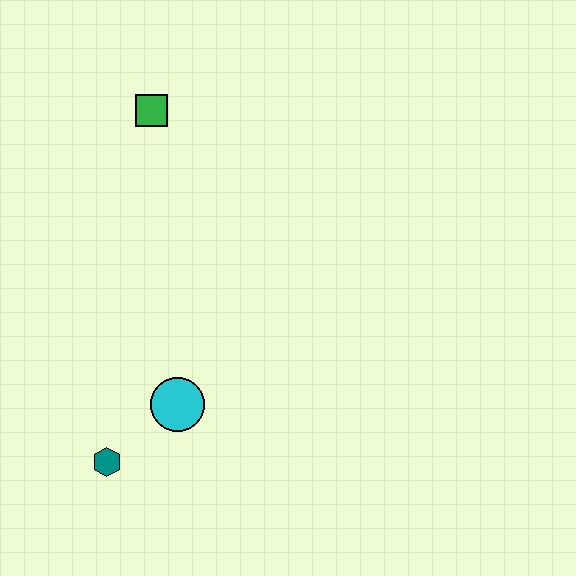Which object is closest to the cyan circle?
The teal hexagon is closest to the cyan circle.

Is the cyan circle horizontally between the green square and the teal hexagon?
No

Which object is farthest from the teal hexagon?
The green square is farthest from the teal hexagon.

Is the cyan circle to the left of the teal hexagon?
No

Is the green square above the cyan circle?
Yes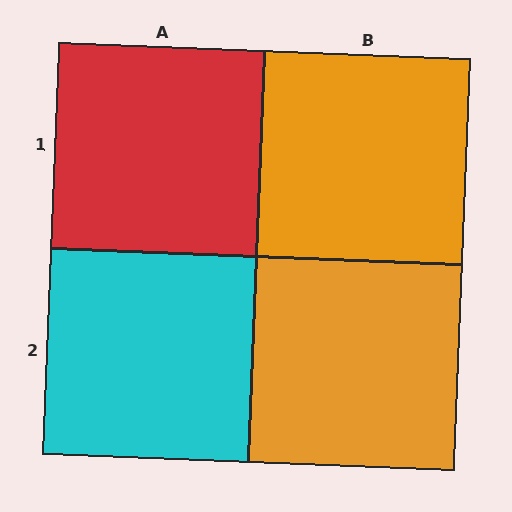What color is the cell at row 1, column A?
Red.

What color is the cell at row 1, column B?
Orange.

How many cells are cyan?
1 cell is cyan.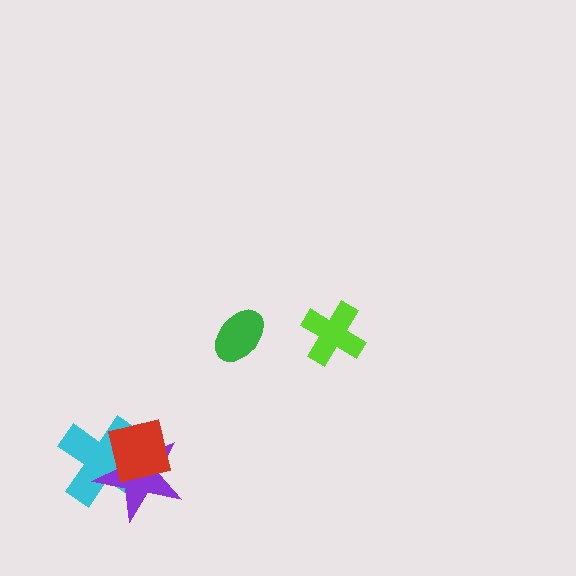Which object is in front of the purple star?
The red square is in front of the purple star.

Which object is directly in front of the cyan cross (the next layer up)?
The purple star is directly in front of the cyan cross.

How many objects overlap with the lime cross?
0 objects overlap with the lime cross.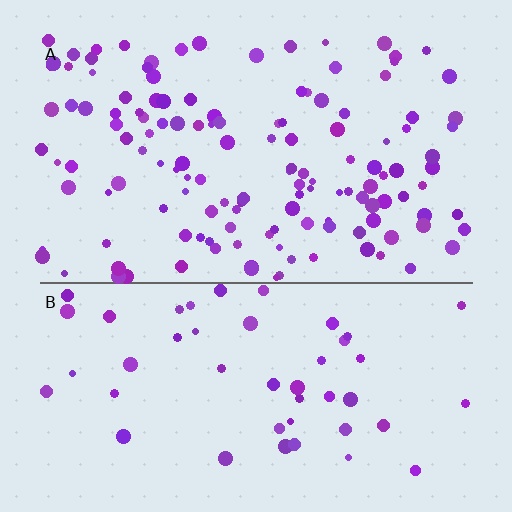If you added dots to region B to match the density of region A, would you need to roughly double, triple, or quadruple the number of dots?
Approximately triple.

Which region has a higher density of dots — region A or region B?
A (the top).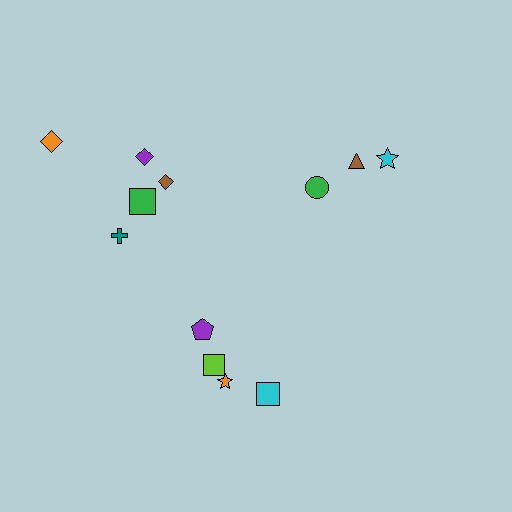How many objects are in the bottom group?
There are 4 objects.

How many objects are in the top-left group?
There are 5 objects.